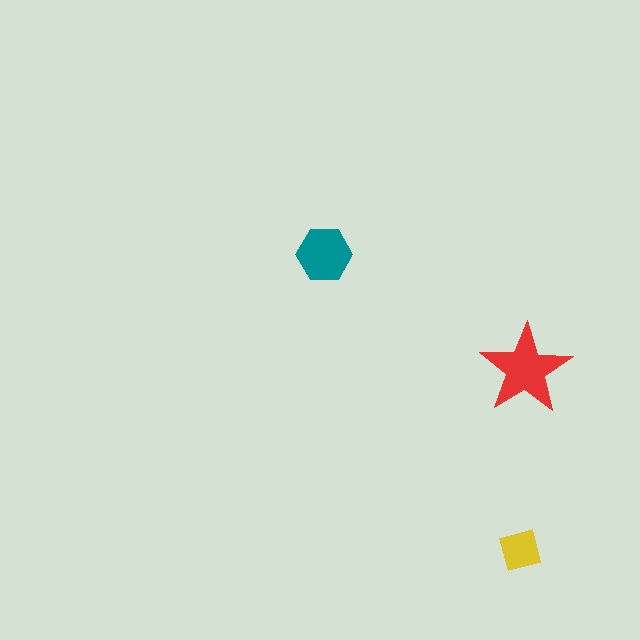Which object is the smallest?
The yellow square.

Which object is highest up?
The teal hexagon is topmost.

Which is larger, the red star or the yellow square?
The red star.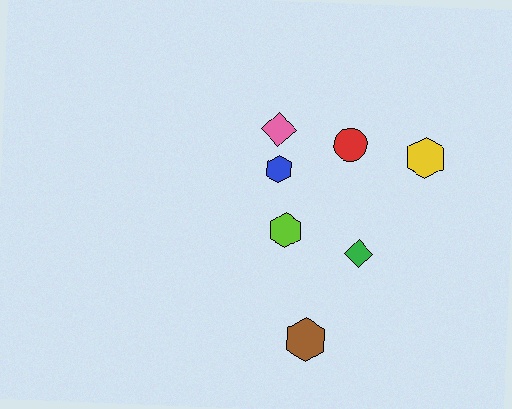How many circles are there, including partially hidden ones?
There is 1 circle.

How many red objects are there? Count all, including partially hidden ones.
There is 1 red object.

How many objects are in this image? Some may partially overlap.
There are 7 objects.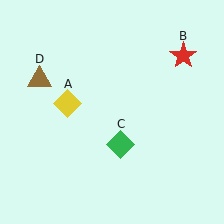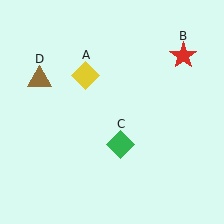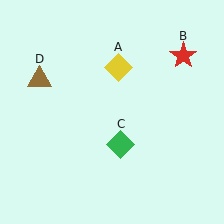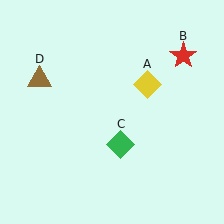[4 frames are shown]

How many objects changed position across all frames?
1 object changed position: yellow diamond (object A).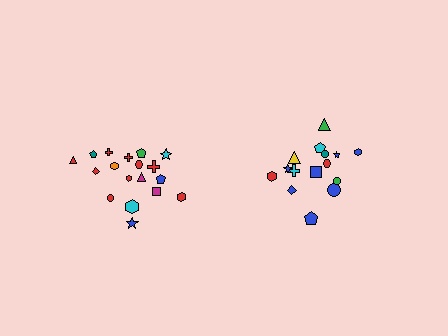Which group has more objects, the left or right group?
The left group.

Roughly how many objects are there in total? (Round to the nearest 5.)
Roughly 35 objects in total.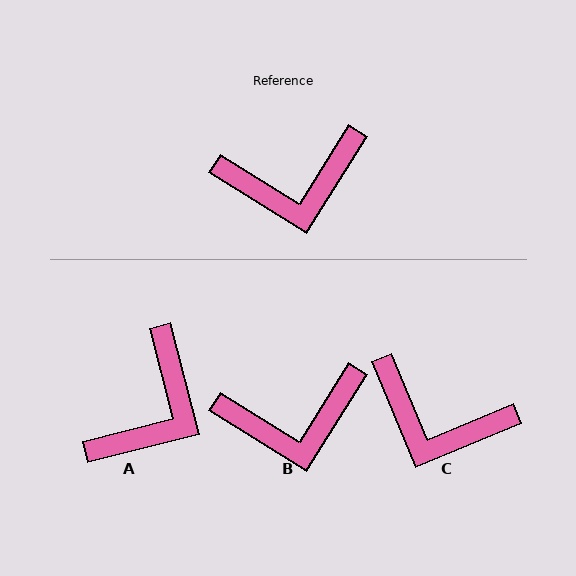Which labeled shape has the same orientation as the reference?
B.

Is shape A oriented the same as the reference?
No, it is off by about 46 degrees.